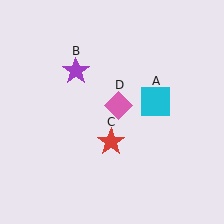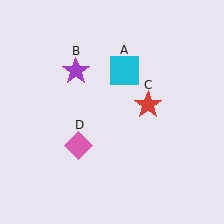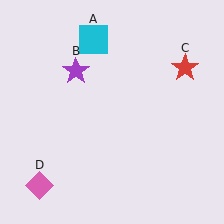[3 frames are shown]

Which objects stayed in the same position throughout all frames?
Purple star (object B) remained stationary.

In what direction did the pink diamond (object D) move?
The pink diamond (object D) moved down and to the left.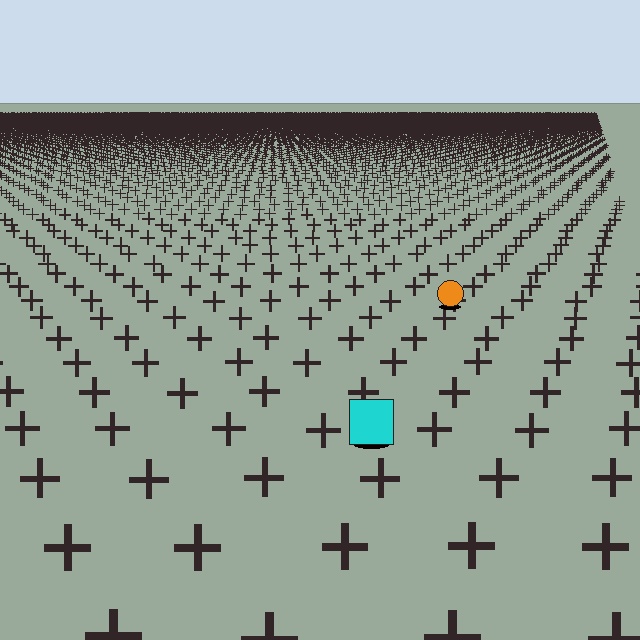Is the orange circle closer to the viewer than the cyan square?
No. The cyan square is closer — you can tell from the texture gradient: the ground texture is coarser near it.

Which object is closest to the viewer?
The cyan square is closest. The texture marks near it are larger and more spread out.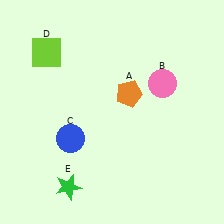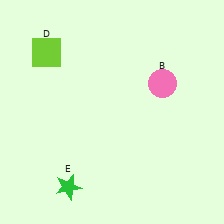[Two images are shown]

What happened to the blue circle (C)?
The blue circle (C) was removed in Image 2. It was in the bottom-left area of Image 1.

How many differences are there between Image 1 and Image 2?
There are 2 differences between the two images.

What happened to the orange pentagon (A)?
The orange pentagon (A) was removed in Image 2. It was in the top-right area of Image 1.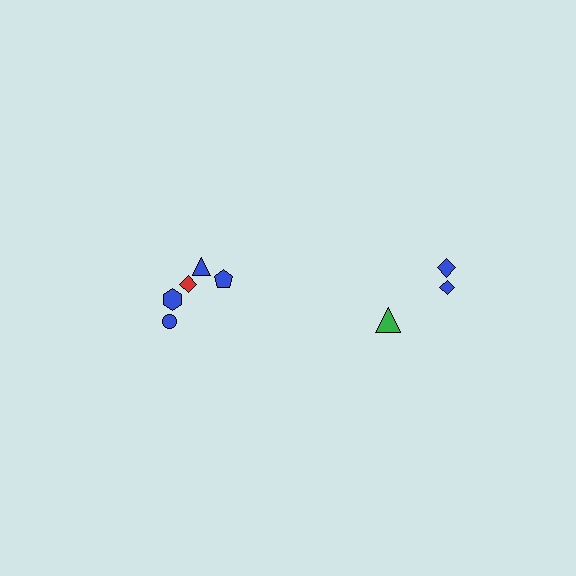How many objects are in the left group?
There are 5 objects.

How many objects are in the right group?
There are 3 objects.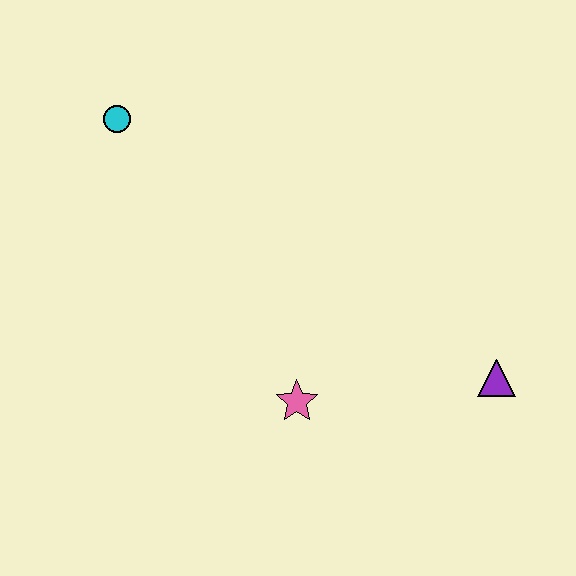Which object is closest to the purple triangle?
The pink star is closest to the purple triangle.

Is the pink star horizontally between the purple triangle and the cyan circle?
Yes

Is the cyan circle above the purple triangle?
Yes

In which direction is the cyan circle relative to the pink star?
The cyan circle is above the pink star.